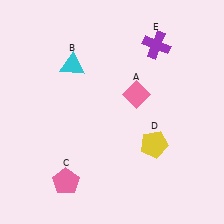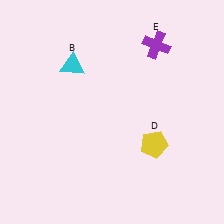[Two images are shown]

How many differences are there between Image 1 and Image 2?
There are 2 differences between the two images.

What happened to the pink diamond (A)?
The pink diamond (A) was removed in Image 2. It was in the top-right area of Image 1.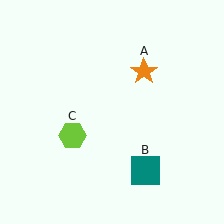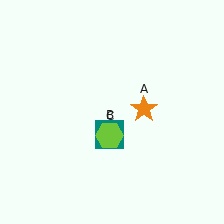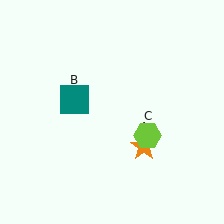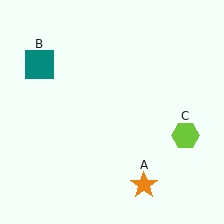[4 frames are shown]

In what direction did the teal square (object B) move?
The teal square (object B) moved up and to the left.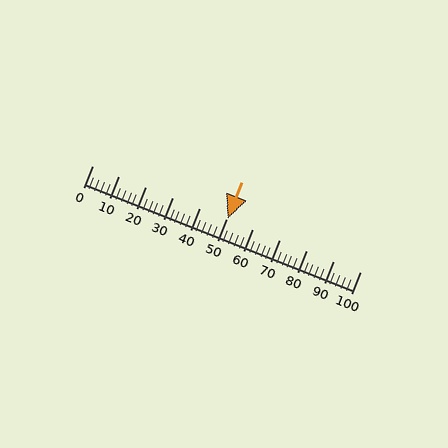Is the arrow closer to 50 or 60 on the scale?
The arrow is closer to 50.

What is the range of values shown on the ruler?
The ruler shows values from 0 to 100.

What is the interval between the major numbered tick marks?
The major tick marks are spaced 10 units apart.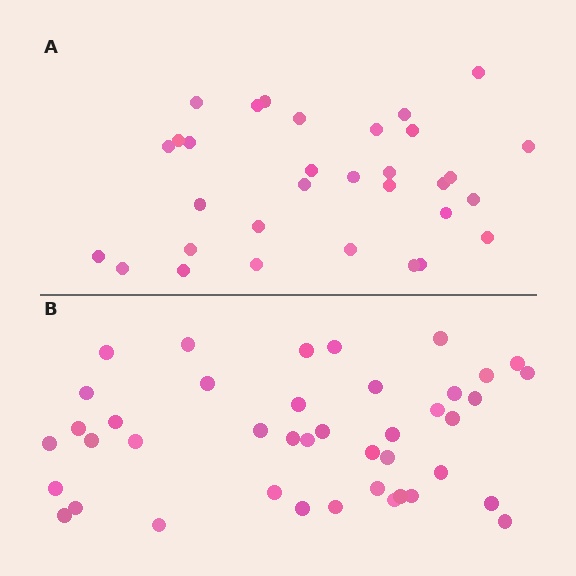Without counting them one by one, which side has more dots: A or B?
Region B (the bottom region) has more dots.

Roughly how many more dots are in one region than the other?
Region B has roughly 10 or so more dots than region A.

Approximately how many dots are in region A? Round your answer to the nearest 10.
About 30 dots. (The exact count is 32, which rounds to 30.)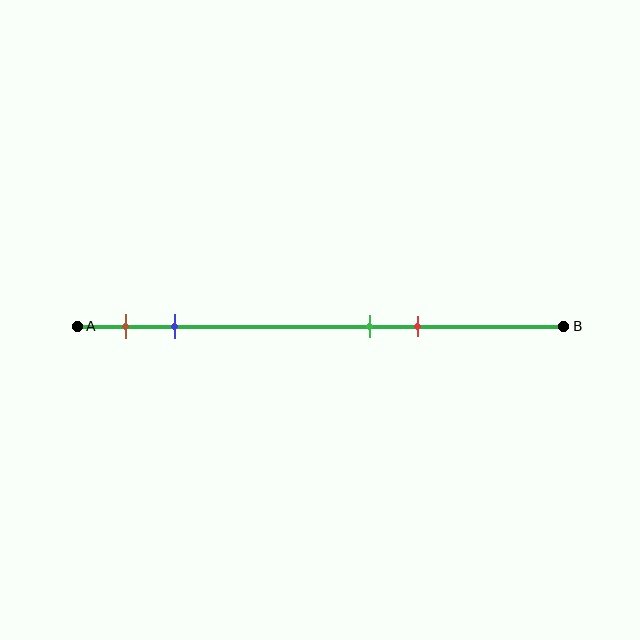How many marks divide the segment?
There are 4 marks dividing the segment.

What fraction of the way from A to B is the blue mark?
The blue mark is approximately 20% (0.2) of the way from A to B.